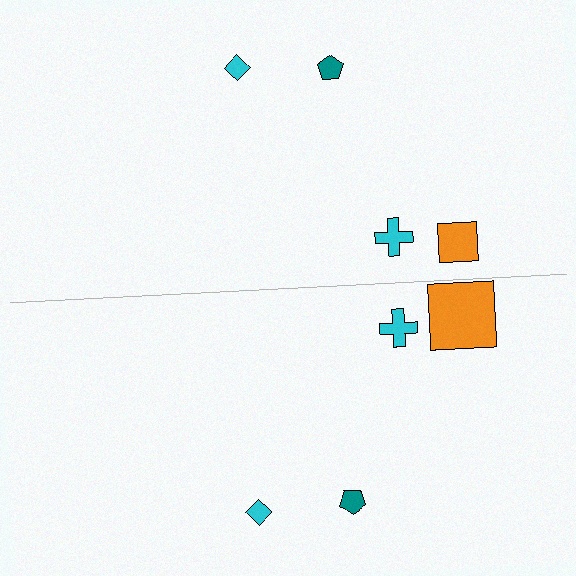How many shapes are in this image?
There are 8 shapes in this image.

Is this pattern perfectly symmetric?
No, the pattern is not perfectly symmetric. The orange square on the bottom side has a different size than its mirror counterpart.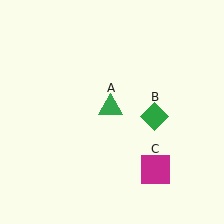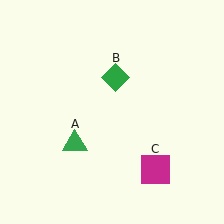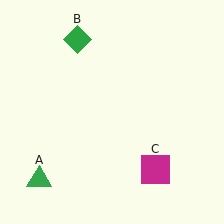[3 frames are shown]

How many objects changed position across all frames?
2 objects changed position: green triangle (object A), green diamond (object B).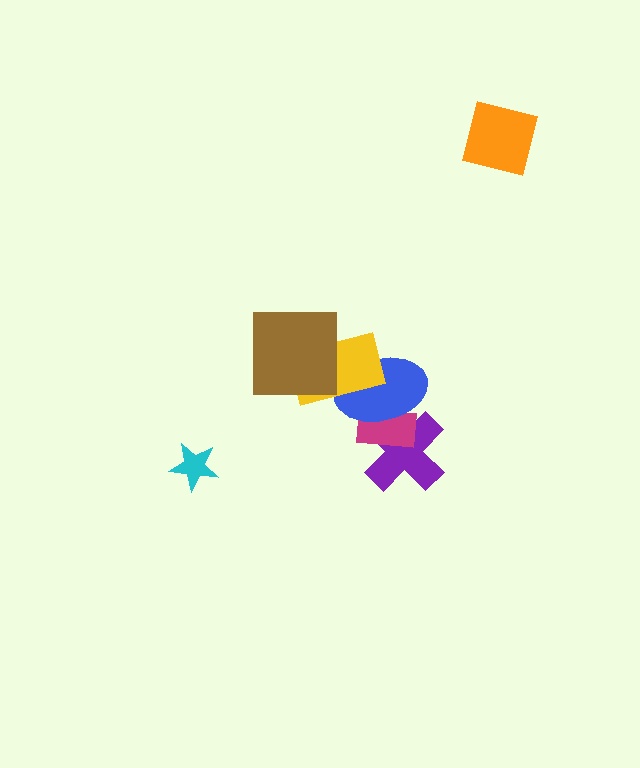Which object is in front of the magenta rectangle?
The blue ellipse is in front of the magenta rectangle.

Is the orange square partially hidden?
No, no other shape covers it.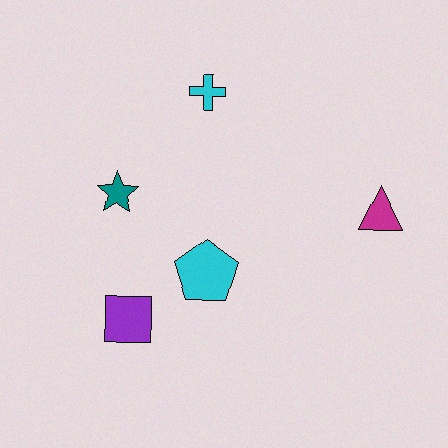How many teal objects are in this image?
There is 1 teal object.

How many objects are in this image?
There are 5 objects.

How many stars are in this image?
There is 1 star.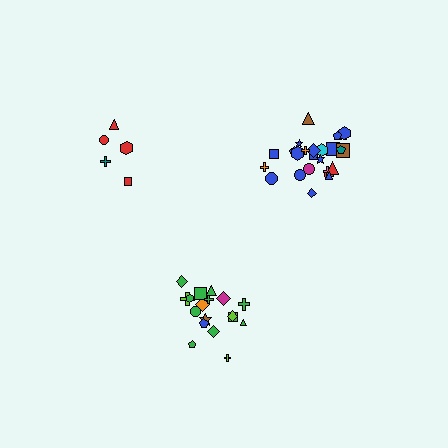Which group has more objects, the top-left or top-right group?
The top-right group.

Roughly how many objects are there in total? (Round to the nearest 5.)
Roughly 50 objects in total.